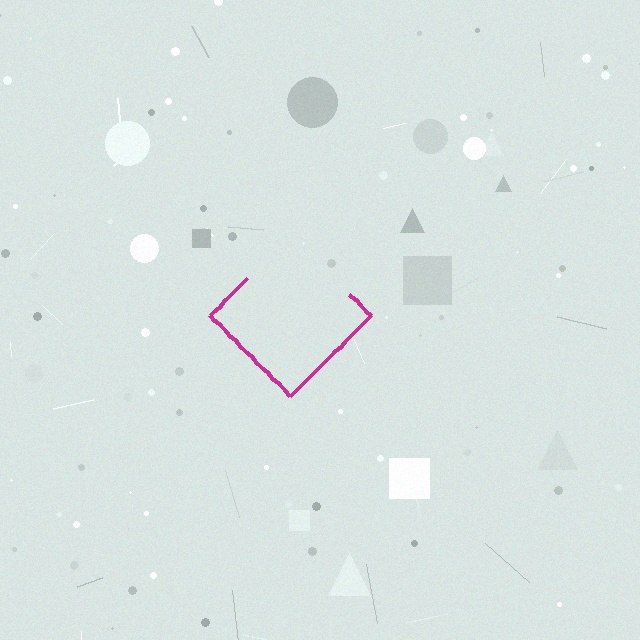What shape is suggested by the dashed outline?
The dashed outline suggests a diamond.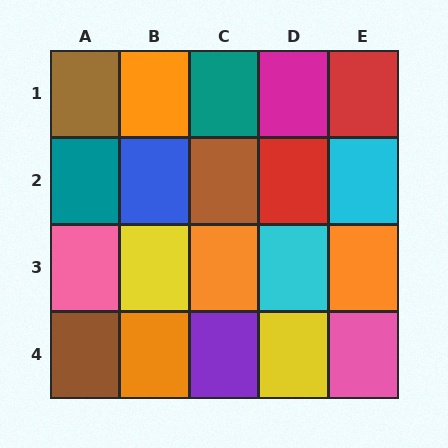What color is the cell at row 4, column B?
Orange.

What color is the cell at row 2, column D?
Red.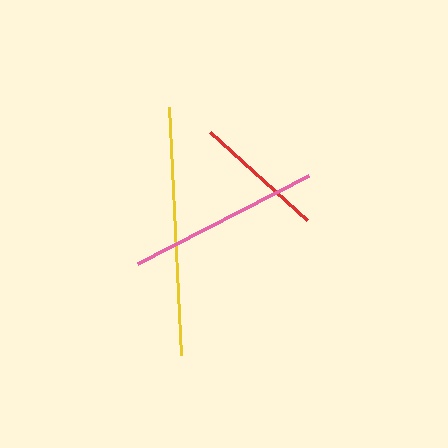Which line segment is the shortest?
The red line is the shortest at approximately 131 pixels.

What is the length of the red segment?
The red segment is approximately 131 pixels long.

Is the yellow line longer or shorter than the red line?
The yellow line is longer than the red line.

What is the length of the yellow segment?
The yellow segment is approximately 249 pixels long.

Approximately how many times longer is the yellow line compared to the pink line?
The yellow line is approximately 1.3 times the length of the pink line.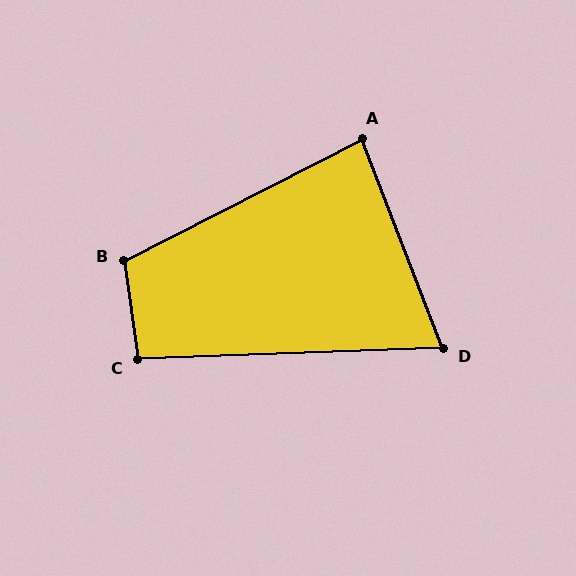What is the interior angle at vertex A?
Approximately 84 degrees (acute).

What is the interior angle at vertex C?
Approximately 96 degrees (obtuse).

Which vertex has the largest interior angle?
B, at approximately 109 degrees.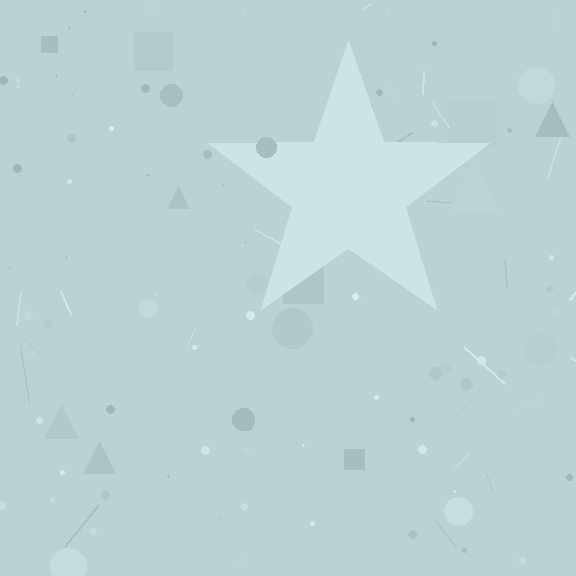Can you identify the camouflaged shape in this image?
The camouflaged shape is a star.